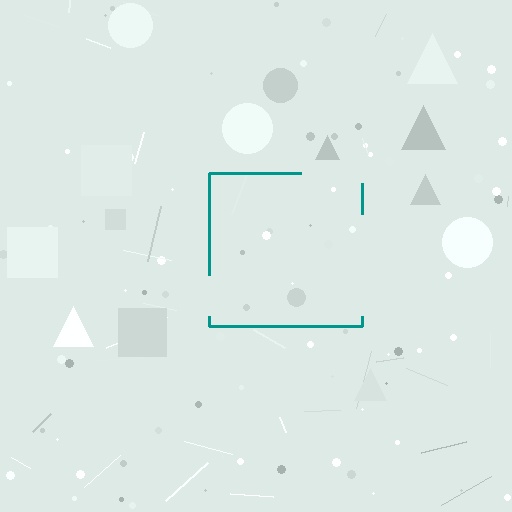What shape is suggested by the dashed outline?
The dashed outline suggests a square.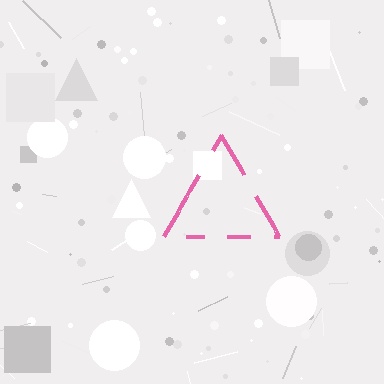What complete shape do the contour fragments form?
The contour fragments form a triangle.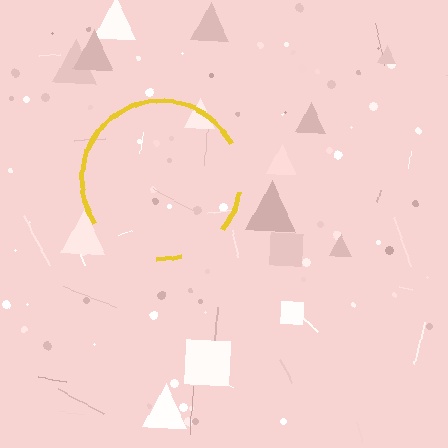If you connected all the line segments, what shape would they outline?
They would outline a circle.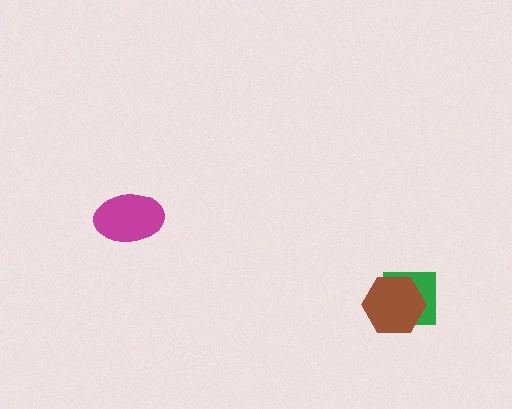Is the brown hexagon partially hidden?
No, no other shape covers it.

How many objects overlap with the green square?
1 object overlaps with the green square.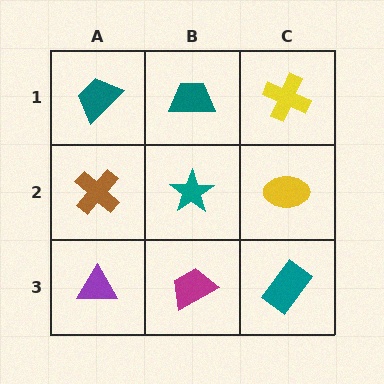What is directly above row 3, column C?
A yellow ellipse.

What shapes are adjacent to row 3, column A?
A brown cross (row 2, column A), a magenta trapezoid (row 3, column B).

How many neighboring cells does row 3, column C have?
2.